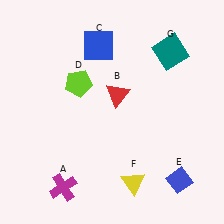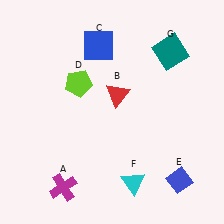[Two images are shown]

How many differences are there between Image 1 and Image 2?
There is 1 difference between the two images.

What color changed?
The triangle (F) changed from yellow in Image 1 to cyan in Image 2.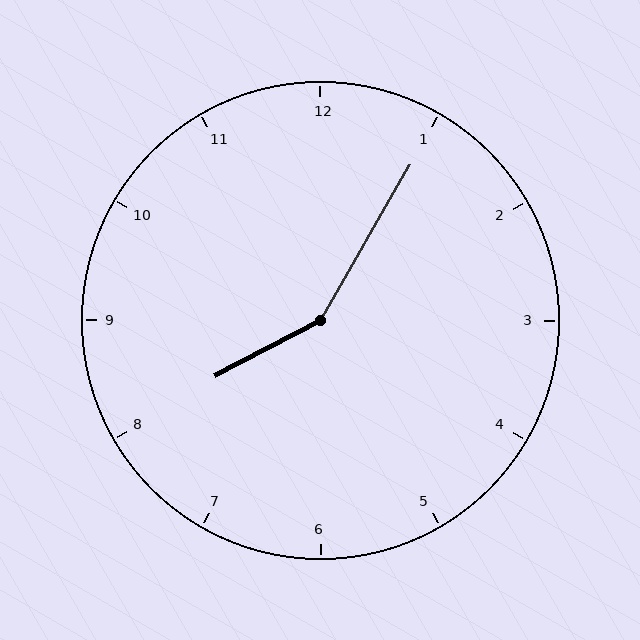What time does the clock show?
8:05.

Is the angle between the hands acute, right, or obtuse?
It is obtuse.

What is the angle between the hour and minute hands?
Approximately 148 degrees.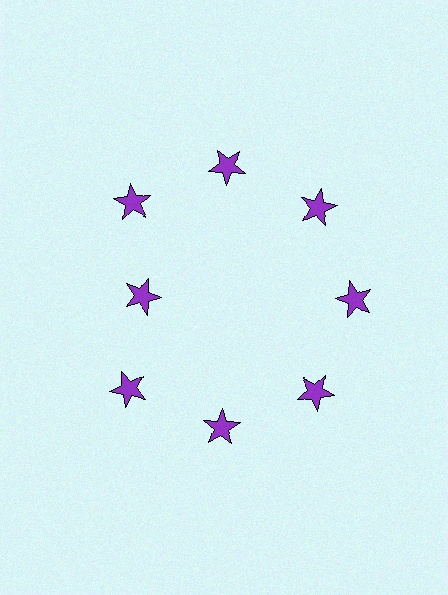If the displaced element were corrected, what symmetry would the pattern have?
It would have 8-fold rotational symmetry — the pattern would map onto itself every 45 degrees.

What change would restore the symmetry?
The symmetry would be restored by moving it outward, back onto the ring so that all 8 stars sit at equal angles and equal distance from the center.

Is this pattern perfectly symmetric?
No. The 8 purple stars are arranged in a ring, but one element near the 9 o'clock position is pulled inward toward the center, breaking the 8-fold rotational symmetry.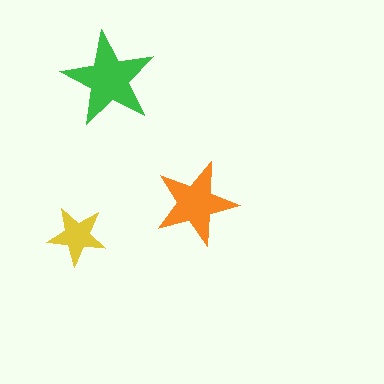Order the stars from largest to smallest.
the green one, the orange one, the yellow one.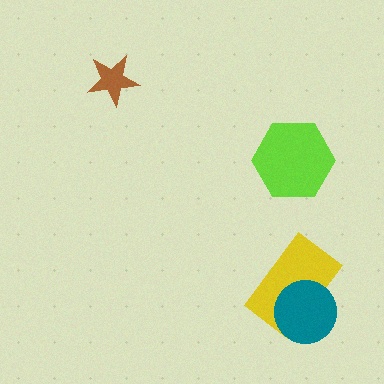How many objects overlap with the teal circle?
1 object overlaps with the teal circle.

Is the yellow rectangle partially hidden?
Yes, it is partially covered by another shape.